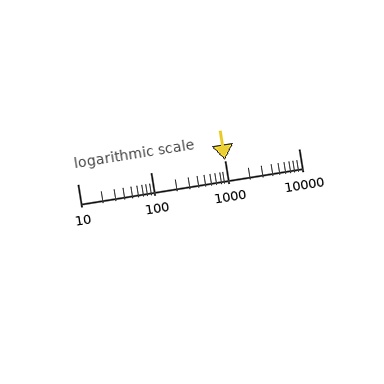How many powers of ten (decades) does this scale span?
The scale spans 3 decades, from 10 to 10000.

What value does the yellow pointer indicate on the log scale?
The pointer indicates approximately 990.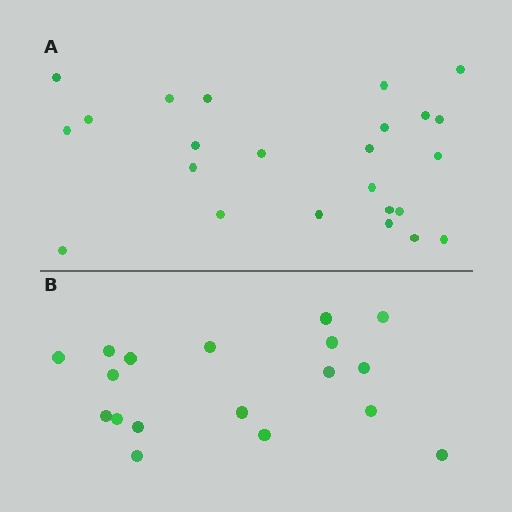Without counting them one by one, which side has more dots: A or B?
Region A (the top region) has more dots.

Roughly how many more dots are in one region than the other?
Region A has about 6 more dots than region B.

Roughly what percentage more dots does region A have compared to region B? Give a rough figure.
About 35% more.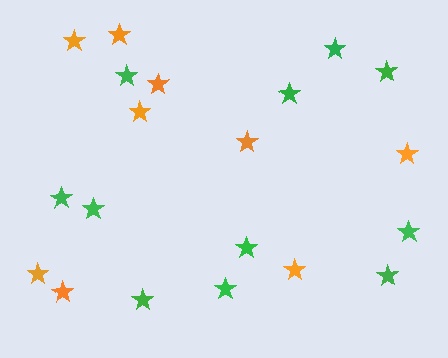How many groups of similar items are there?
There are 2 groups: one group of green stars (11) and one group of orange stars (9).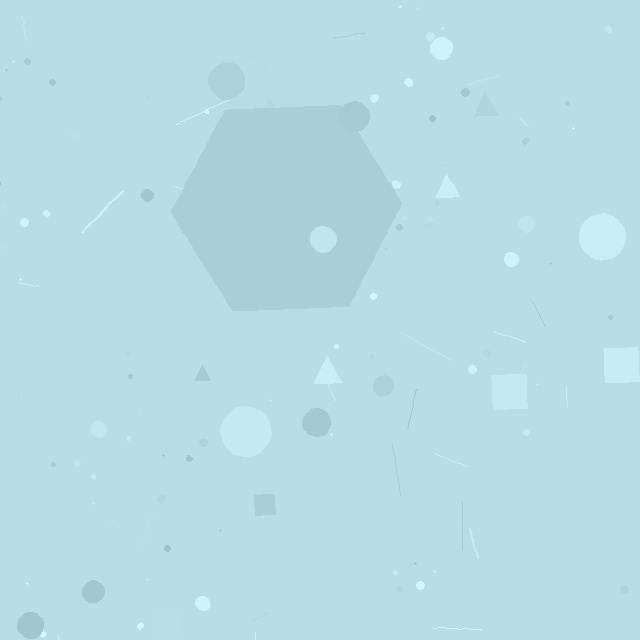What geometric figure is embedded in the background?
A hexagon is embedded in the background.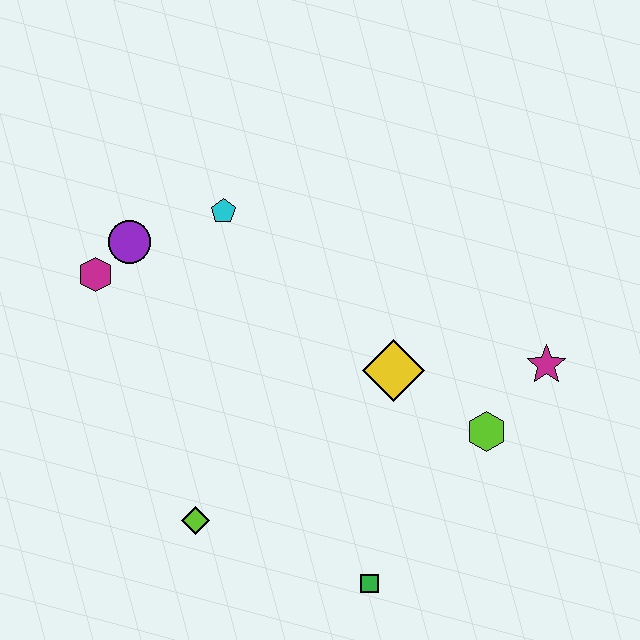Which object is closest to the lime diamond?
The green square is closest to the lime diamond.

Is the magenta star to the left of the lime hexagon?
No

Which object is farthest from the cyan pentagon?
The green square is farthest from the cyan pentagon.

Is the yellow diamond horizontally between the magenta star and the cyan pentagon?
Yes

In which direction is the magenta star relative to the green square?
The magenta star is above the green square.